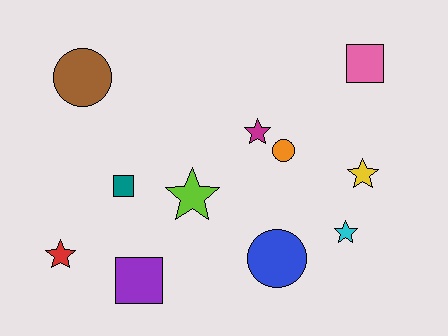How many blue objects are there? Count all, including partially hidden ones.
There is 1 blue object.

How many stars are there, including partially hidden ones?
There are 5 stars.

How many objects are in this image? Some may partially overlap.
There are 11 objects.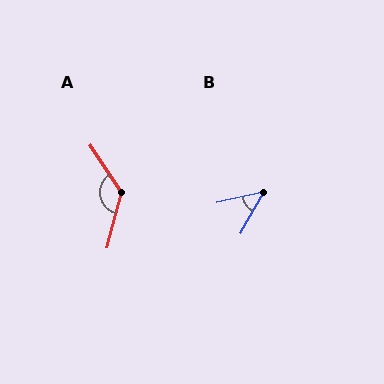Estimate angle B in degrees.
Approximately 47 degrees.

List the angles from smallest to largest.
B (47°), A (131°).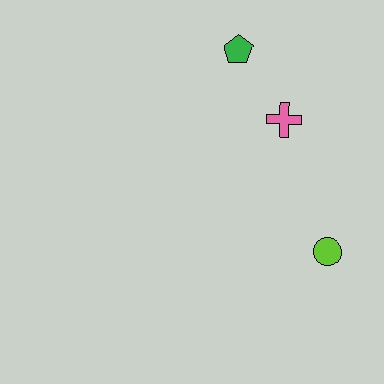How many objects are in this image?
There are 3 objects.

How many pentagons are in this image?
There is 1 pentagon.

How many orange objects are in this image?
There are no orange objects.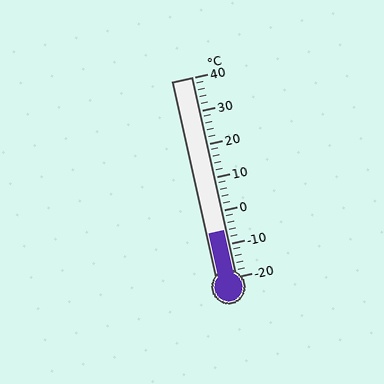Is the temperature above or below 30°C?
The temperature is below 30°C.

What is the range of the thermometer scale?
The thermometer scale ranges from -20°C to 40°C.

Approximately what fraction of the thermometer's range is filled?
The thermometer is filled to approximately 25% of its range.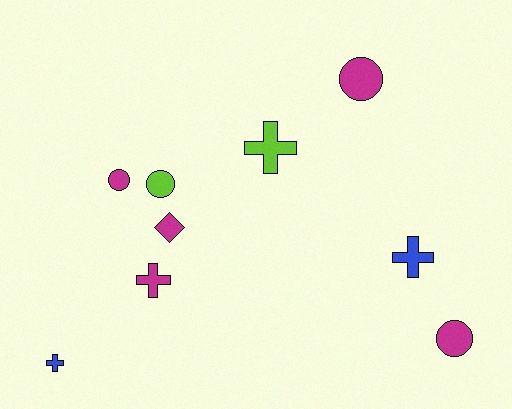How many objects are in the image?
There are 9 objects.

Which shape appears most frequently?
Cross, with 4 objects.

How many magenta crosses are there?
There is 1 magenta cross.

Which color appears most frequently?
Magenta, with 5 objects.